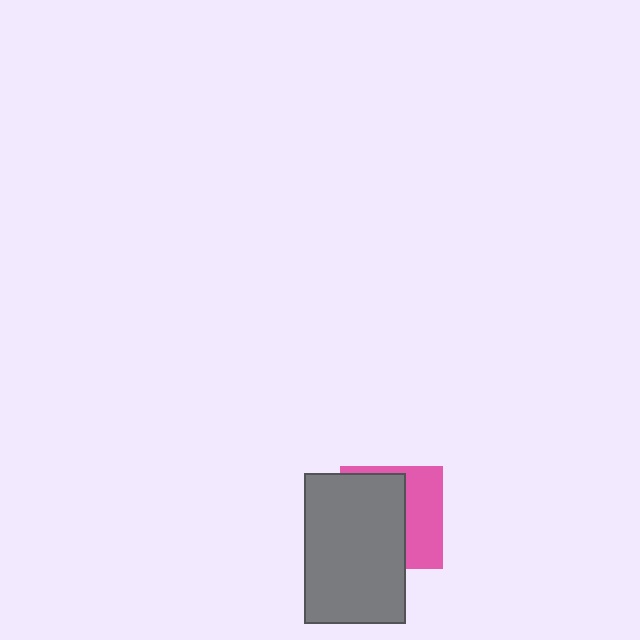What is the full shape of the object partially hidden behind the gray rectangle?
The partially hidden object is a pink square.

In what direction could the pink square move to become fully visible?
The pink square could move right. That would shift it out from behind the gray rectangle entirely.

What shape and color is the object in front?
The object in front is a gray rectangle.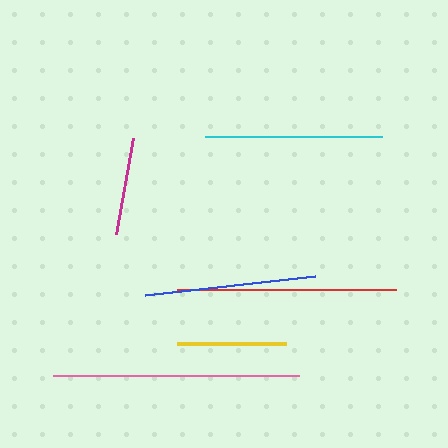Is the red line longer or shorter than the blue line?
The red line is longer than the blue line.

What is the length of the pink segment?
The pink segment is approximately 246 pixels long.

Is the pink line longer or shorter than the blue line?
The pink line is longer than the blue line.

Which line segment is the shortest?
The magenta line is the shortest at approximately 98 pixels.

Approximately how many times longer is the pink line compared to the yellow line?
The pink line is approximately 2.2 times the length of the yellow line.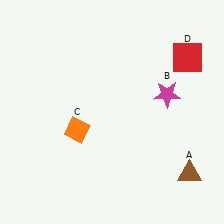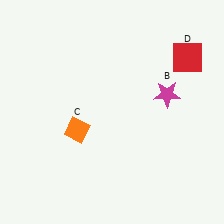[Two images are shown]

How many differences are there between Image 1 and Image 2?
There is 1 difference between the two images.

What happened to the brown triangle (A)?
The brown triangle (A) was removed in Image 2. It was in the bottom-right area of Image 1.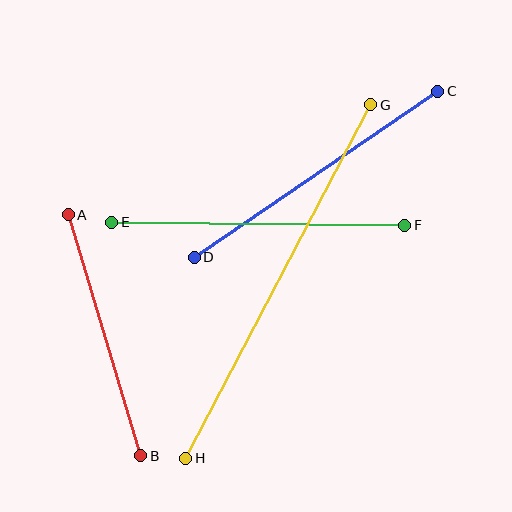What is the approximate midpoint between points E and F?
The midpoint is at approximately (258, 224) pixels.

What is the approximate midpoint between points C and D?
The midpoint is at approximately (316, 174) pixels.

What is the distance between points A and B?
The distance is approximately 252 pixels.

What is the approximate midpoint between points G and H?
The midpoint is at approximately (278, 281) pixels.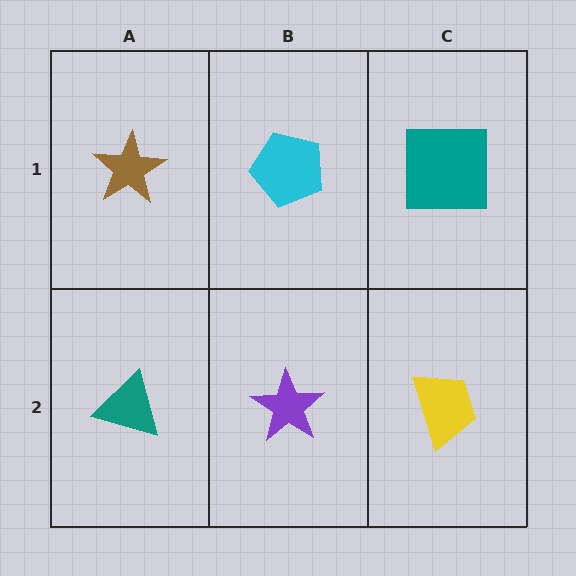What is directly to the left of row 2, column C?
A purple star.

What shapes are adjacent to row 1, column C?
A yellow trapezoid (row 2, column C), a cyan pentagon (row 1, column B).